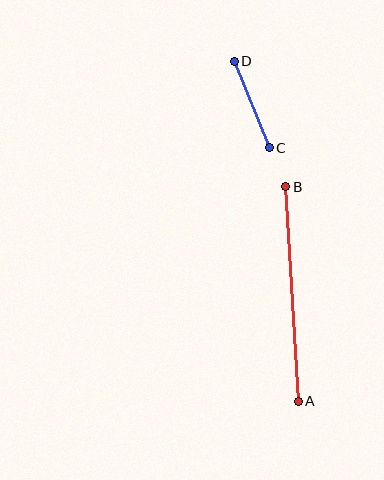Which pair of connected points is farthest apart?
Points A and B are farthest apart.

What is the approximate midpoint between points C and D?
The midpoint is at approximately (252, 104) pixels.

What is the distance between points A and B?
The distance is approximately 215 pixels.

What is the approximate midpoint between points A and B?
The midpoint is at approximately (292, 294) pixels.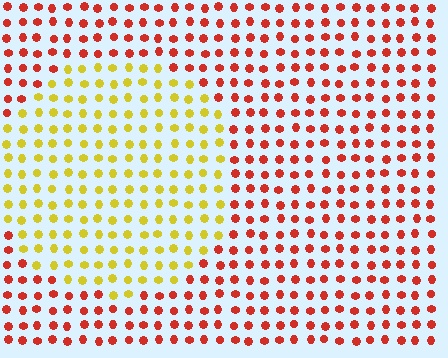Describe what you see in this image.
The image is filled with small red elements in a uniform arrangement. A circle-shaped region is visible where the elements are tinted to a slightly different hue, forming a subtle color boundary.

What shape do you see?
I see a circle.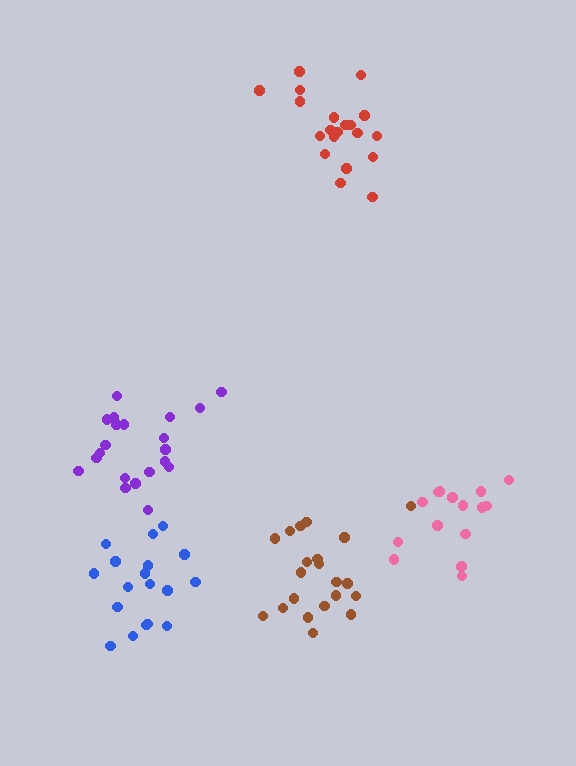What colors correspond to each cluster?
The clusters are colored: pink, blue, brown, red, purple.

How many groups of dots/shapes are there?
There are 5 groups.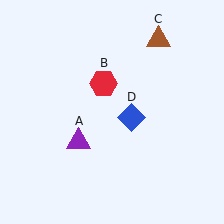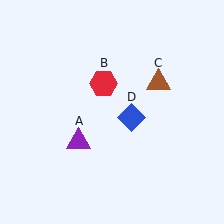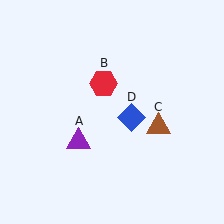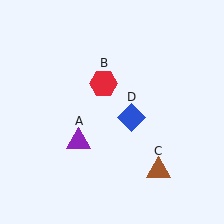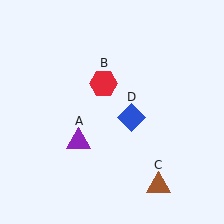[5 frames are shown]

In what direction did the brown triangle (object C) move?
The brown triangle (object C) moved down.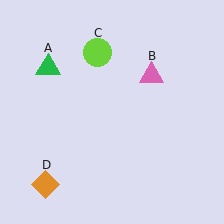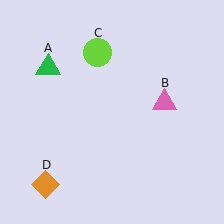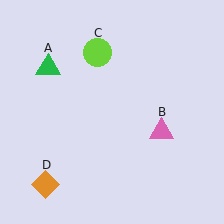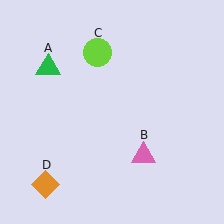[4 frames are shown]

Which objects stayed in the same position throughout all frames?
Green triangle (object A) and lime circle (object C) and orange diamond (object D) remained stationary.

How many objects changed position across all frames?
1 object changed position: pink triangle (object B).